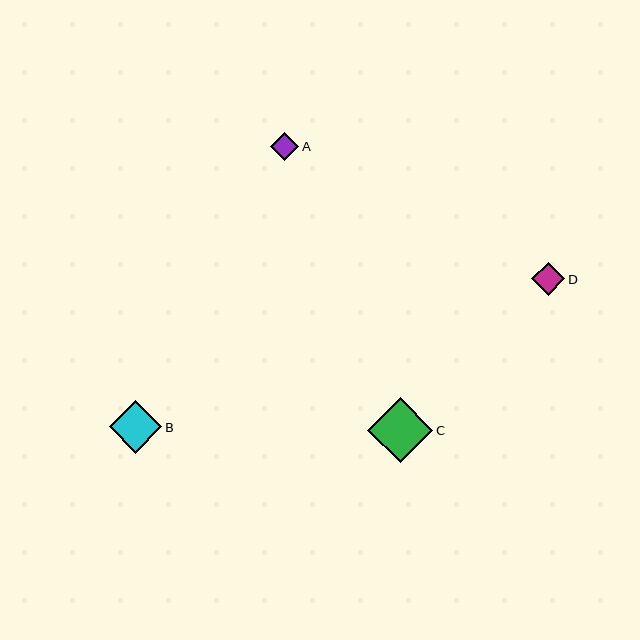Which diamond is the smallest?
Diamond A is the smallest with a size of approximately 28 pixels.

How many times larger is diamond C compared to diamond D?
Diamond C is approximately 2.0 times the size of diamond D.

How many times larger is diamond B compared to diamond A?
Diamond B is approximately 1.9 times the size of diamond A.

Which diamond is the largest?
Diamond C is the largest with a size of approximately 65 pixels.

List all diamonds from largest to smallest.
From largest to smallest: C, B, D, A.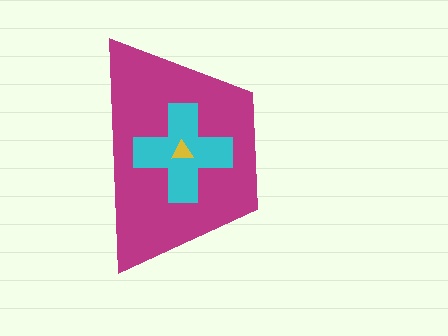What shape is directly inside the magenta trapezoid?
The cyan cross.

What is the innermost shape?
The yellow triangle.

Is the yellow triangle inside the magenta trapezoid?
Yes.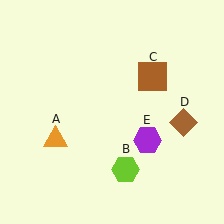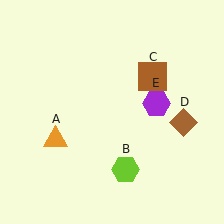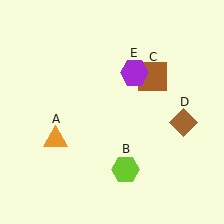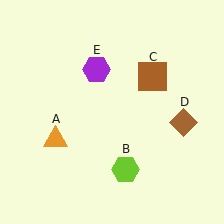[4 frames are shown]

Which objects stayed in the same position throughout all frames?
Orange triangle (object A) and lime hexagon (object B) and brown square (object C) and brown diamond (object D) remained stationary.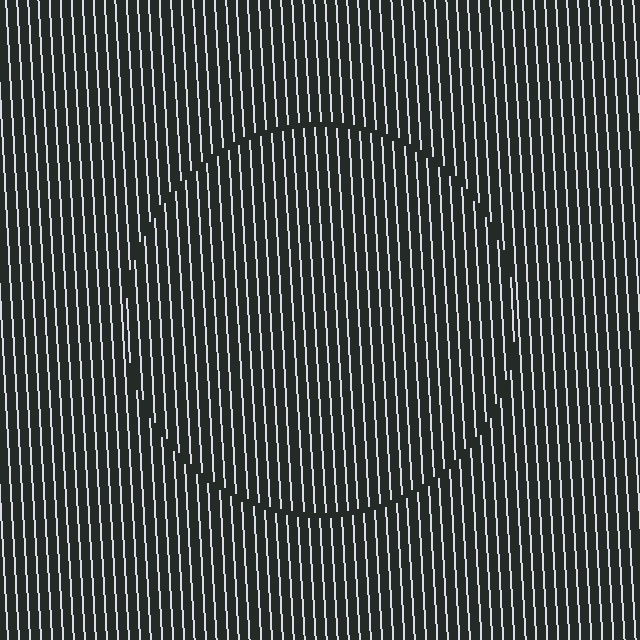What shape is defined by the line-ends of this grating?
An illusory circle. The interior of the shape contains the same grating, shifted by half a period — the contour is defined by the phase discontinuity where line-ends from the inner and outer gratings abut.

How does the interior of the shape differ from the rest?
The interior of the shape contains the same grating, shifted by half a period — the contour is defined by the phase discontinuity where line-ends from the inner and outer gratings abut.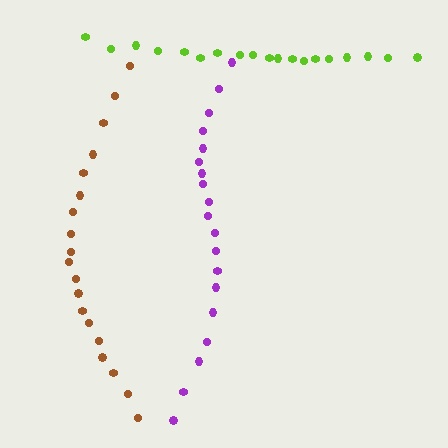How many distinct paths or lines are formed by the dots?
There are 3 distinct paths.